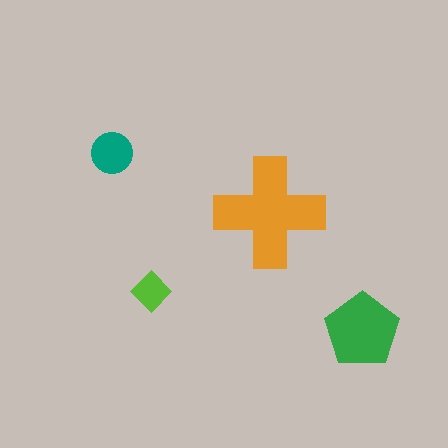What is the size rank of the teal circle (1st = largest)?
3rd.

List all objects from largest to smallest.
The orange cross, the green pentagon, the teal circle, the lime diamond.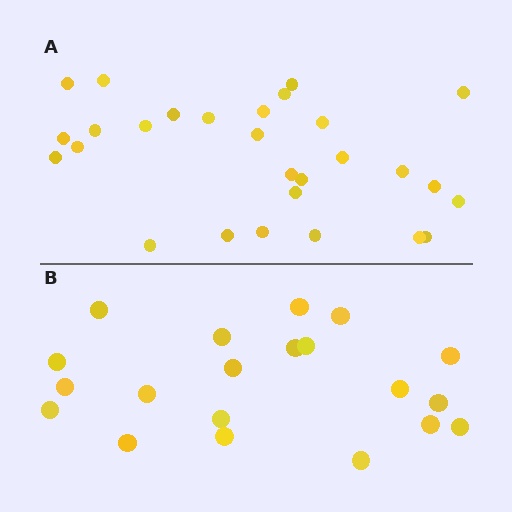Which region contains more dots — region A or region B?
Region A (the top region) has more dots.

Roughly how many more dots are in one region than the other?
Region A has roughly 8 or so more dots than region B.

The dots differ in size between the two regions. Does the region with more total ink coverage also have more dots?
No. Region B has more total ink coverage because its dots are larger, but region A actually contains more individual dots. Total area can be misleading — the number of items is what matters here.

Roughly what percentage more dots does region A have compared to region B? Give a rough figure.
About 40% more.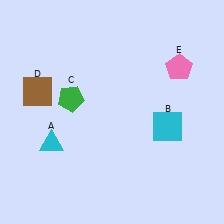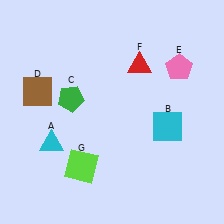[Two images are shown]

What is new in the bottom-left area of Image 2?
A lime square (G) was added in the bottom-left area of Image 2.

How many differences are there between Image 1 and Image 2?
There are 2 differences between the two images.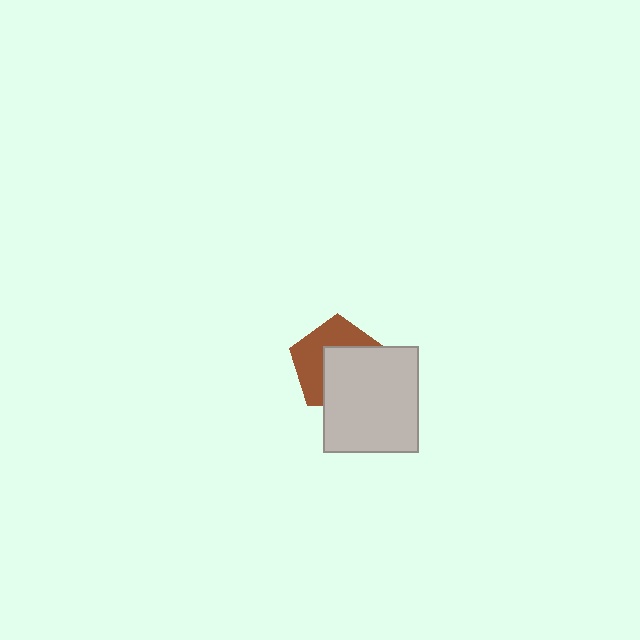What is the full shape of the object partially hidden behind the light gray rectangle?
The partially hidden object is a brown pentagon.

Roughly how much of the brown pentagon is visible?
About half of it is visible (roughly 48%).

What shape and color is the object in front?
The object in front is a light gray rectangle.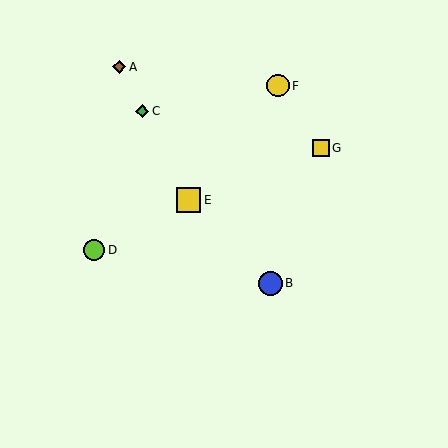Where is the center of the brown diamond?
The center of the brown diamond is at (119, 67).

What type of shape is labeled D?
Shape D is a lime circle.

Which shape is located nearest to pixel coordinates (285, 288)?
The blue circle (labeled B) at (271, 283) is nearest to that location.